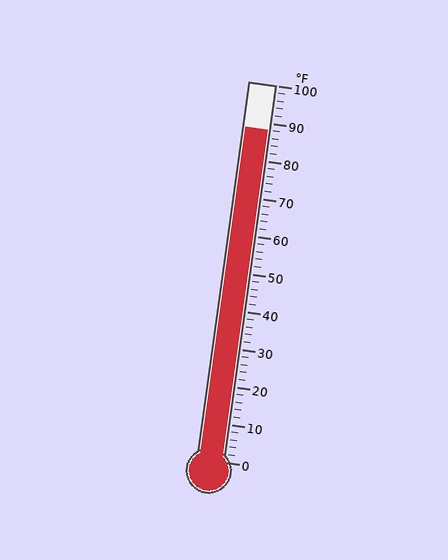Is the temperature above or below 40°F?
The temperature is above 40°F.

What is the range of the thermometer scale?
The thermometer scale ranges from 0°F to 100°F.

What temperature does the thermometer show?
The thermometer shows approximately 88°F.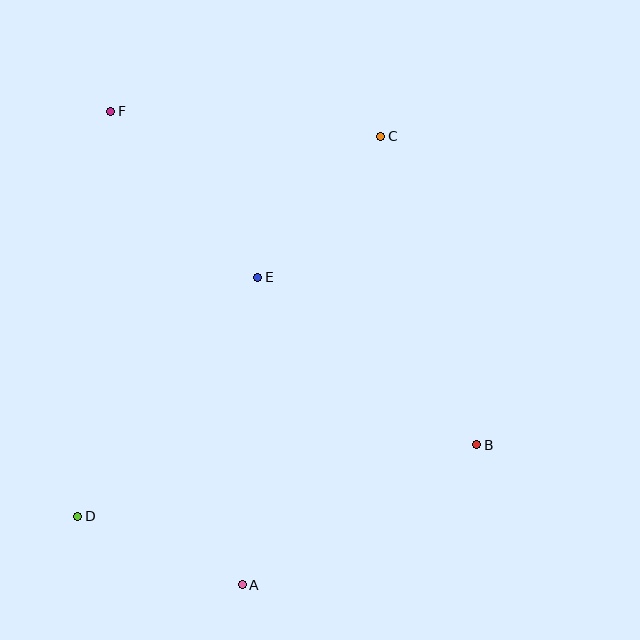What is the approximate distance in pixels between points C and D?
The distance between C and D is approximately 486 pixels.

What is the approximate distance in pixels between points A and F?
The distance between A and F is approximately 491 pixels.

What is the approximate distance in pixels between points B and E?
The distance between B and E is approximately 276 pixels.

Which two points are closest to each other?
Points A and D are closest to each other.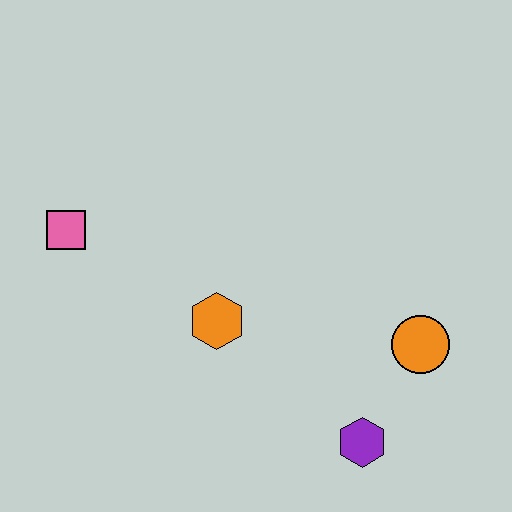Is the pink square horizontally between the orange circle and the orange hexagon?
No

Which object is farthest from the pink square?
The orange circle is farthest from the pink square.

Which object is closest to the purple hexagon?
The orange circle is closest to the purple hexagon.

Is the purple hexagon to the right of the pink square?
Yes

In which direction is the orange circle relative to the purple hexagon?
The orange circle is above the purple hexagon.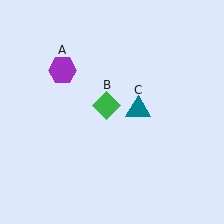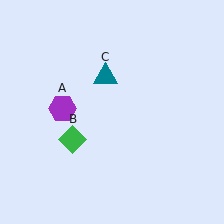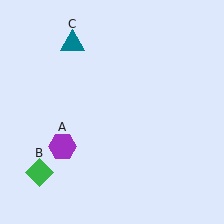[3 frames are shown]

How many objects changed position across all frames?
3 objects changed position: purple hexagon (object A), green diamond (object B), teal triangle (object C).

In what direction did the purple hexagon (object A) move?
The purple hexagon (object A) moved down.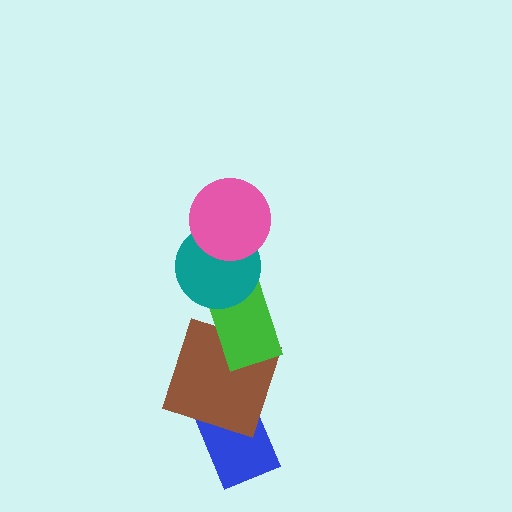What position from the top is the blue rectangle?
The blue rectangle is 5th from the top.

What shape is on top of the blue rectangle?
The brown square is on top of the blue rectangle.